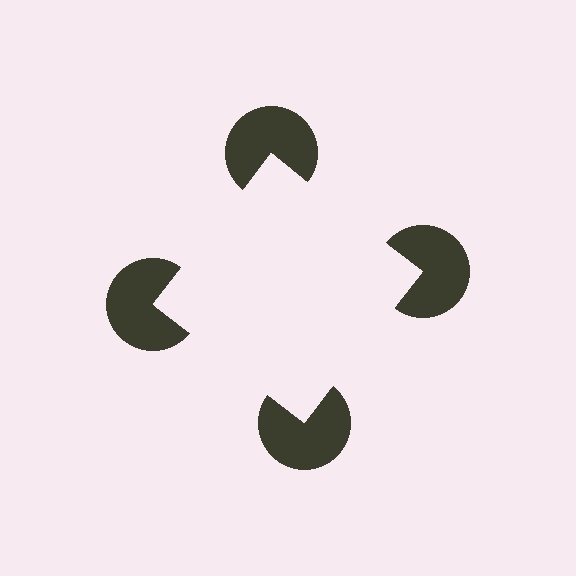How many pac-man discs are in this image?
There are 4 — one at each vertex of the illusory square.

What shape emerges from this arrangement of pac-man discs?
An illusory square — its edges are inferred from the aligned wedge cuts in the pac-man discs, not physically drawn.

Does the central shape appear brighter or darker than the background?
It typically appears slightly brighter than the background, even though no actual brightness change is drawn.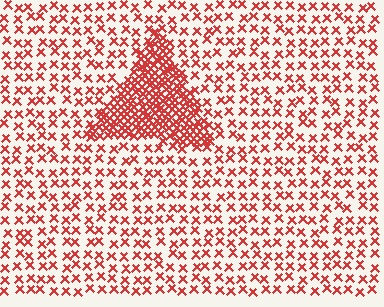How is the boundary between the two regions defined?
The boundary is defined by a change in element density (approximately 2.9x ratio). All elements are the same color, size, and shape.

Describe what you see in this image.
The image contains small red elements arranged at two different densities. A triangle-shaped region is visible where the elements are more densely packed than the surrounding area.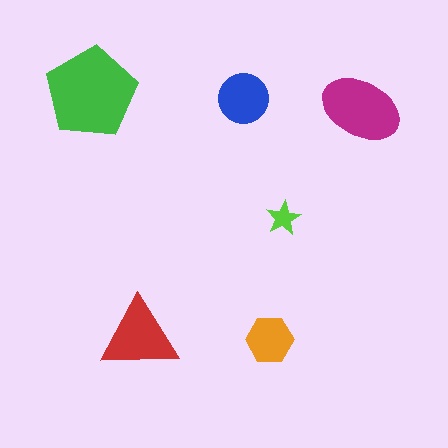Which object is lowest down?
The orange hexagon is bottommost.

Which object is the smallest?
The lime star.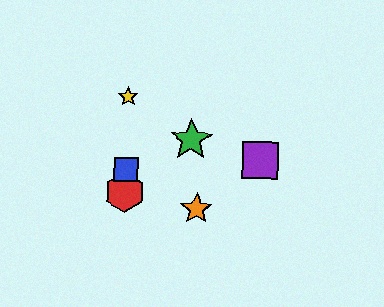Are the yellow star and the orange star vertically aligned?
No, the yellow star is at x≈128 and the orange star is at x≈196.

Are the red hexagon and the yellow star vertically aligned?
Yes, both are at x≈125.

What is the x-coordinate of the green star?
The green star is at x≈191.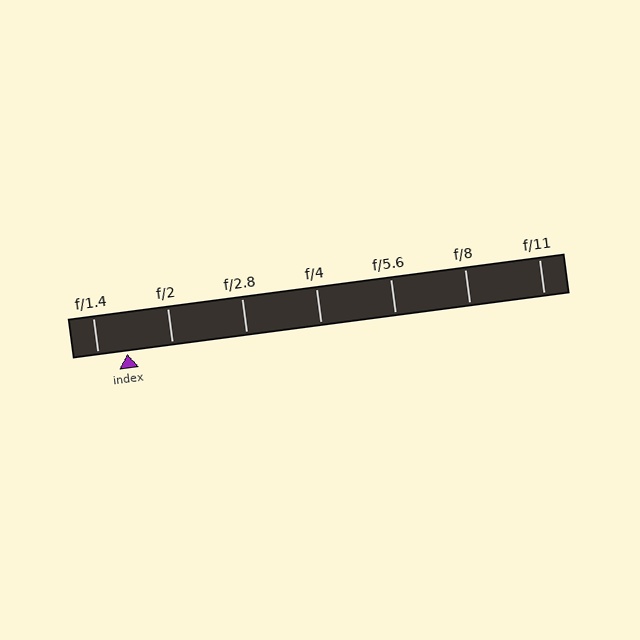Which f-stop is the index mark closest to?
The index mark is closest to f/1.4.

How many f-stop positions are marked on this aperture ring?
There are 7 f-stop positions marked.